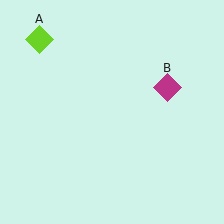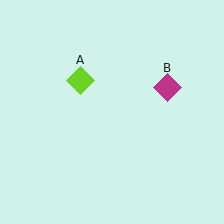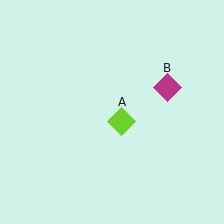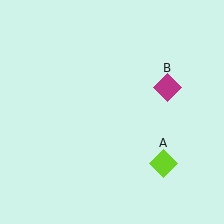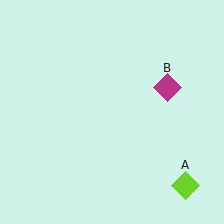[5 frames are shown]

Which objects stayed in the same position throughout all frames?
Magenta diamond (object B) remained stationary.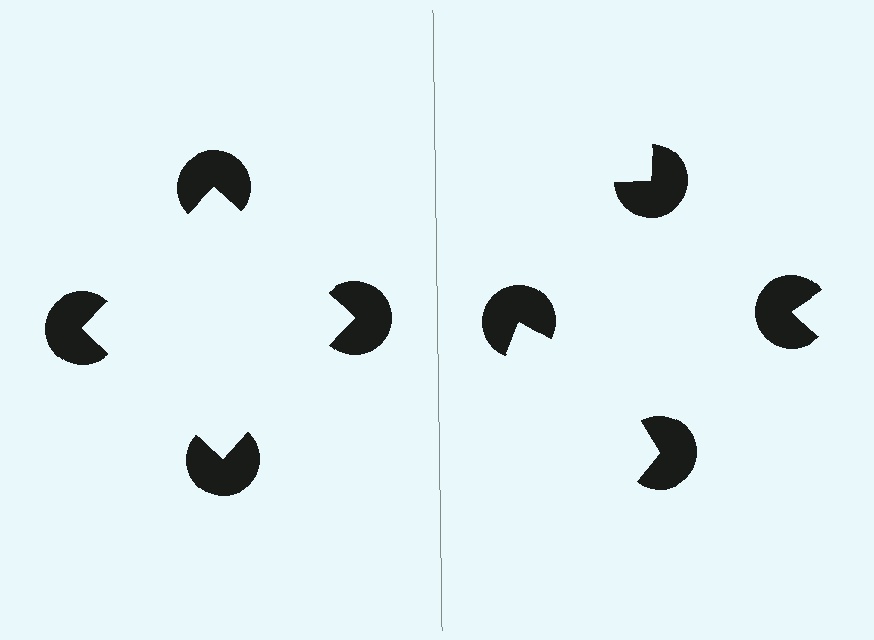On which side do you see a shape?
An illusory square appears on the left side. On the right side the wedge cuts are rotated, so no coherent shape forms.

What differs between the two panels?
The pac-man discs are positioned identically on both sides; only the wedge orientations differ. On the left they align to a square; on the right they are misaligned.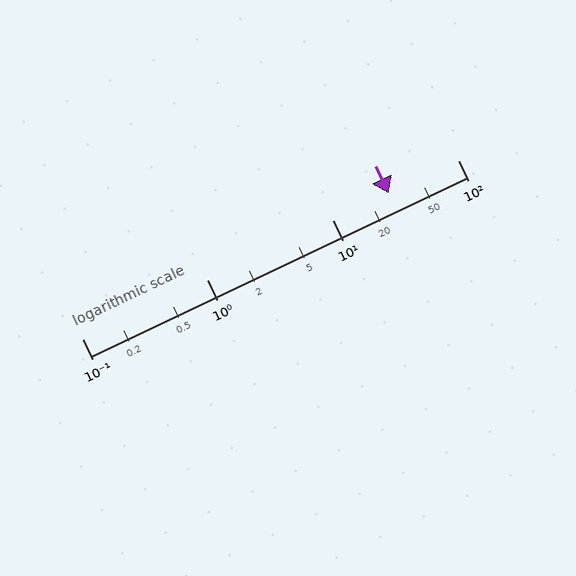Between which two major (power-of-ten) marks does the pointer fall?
The pointer is between 10 and 100.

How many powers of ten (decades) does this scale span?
The scale spans 3 decades, from 0.1 to 100.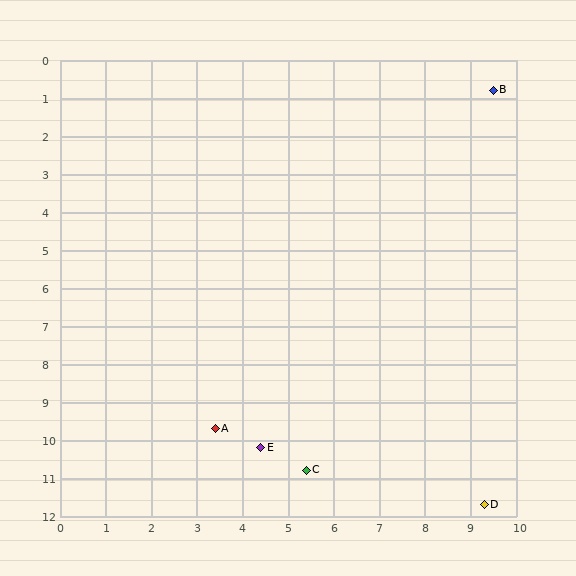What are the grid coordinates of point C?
Point C is at approximately (5.4, 10.8).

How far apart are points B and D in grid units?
Points B and D are about 10.9 grid units apart.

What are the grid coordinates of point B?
Point B is at approximately (9.5, 0.8).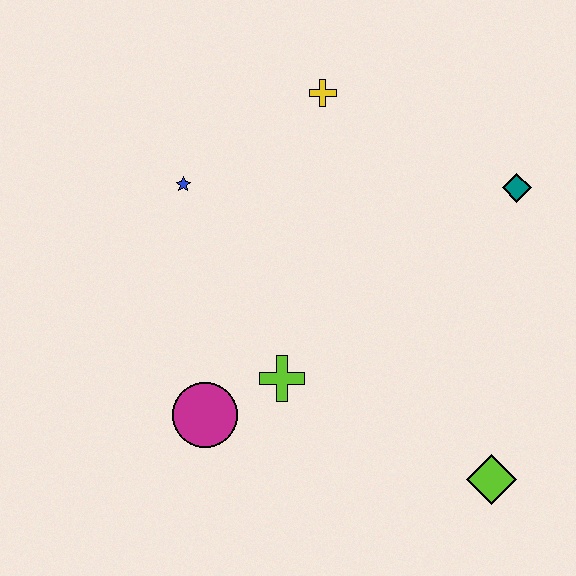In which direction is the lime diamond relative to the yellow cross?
The lime diamond is below the yellow cross.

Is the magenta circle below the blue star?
Yes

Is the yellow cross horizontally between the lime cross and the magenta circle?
No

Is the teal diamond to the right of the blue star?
Yes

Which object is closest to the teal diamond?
The yellow cross is closest to the teal diamond.